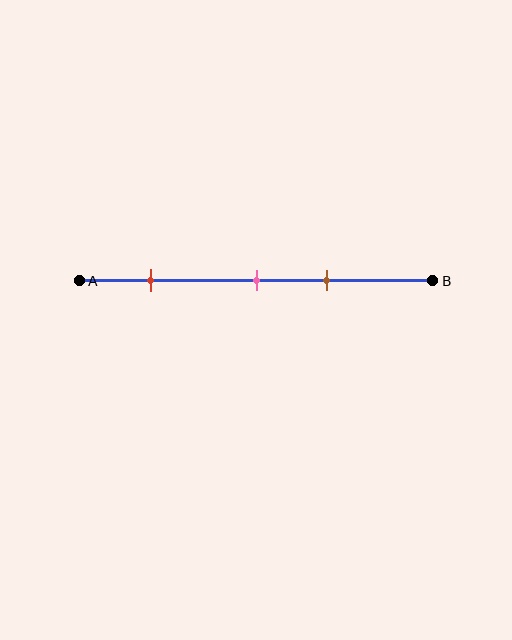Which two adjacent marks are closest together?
The pink and brown marks are the closest adjacent pair.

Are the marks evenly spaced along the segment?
No, the marks are not evenly spaced.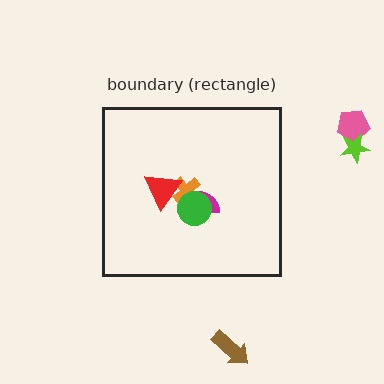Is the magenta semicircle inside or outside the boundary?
Inside.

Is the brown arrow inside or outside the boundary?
Outside.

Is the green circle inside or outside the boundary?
Inside.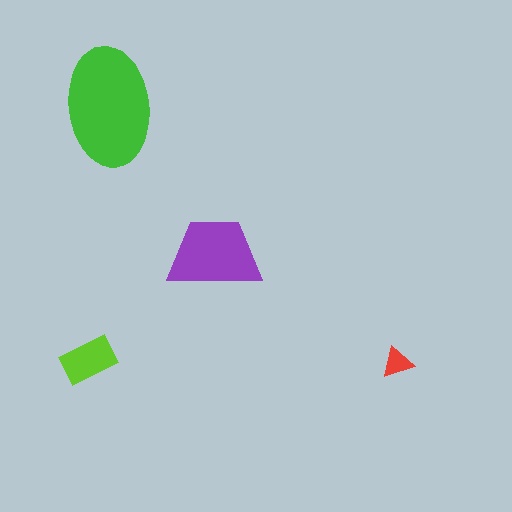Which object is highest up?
The green ellipse is topmost.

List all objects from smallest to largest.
The red triangle, the lime rectangle, the purple trapezoid, the green ellipse.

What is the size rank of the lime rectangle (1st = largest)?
3rd.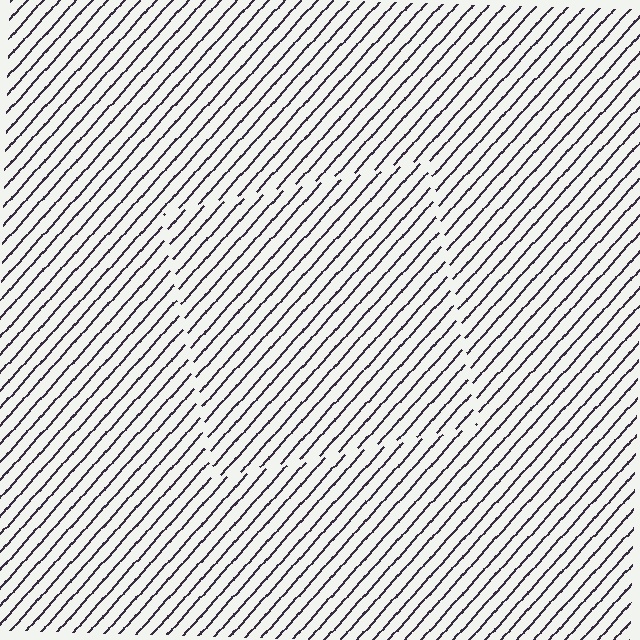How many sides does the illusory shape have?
4 sides — the line-ends trace a square.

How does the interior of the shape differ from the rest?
The interior of the shape contains the same grating, shifted by half a period — the contour is defined by the phase discontinuity where line-ends from the inner and outer gratings abut.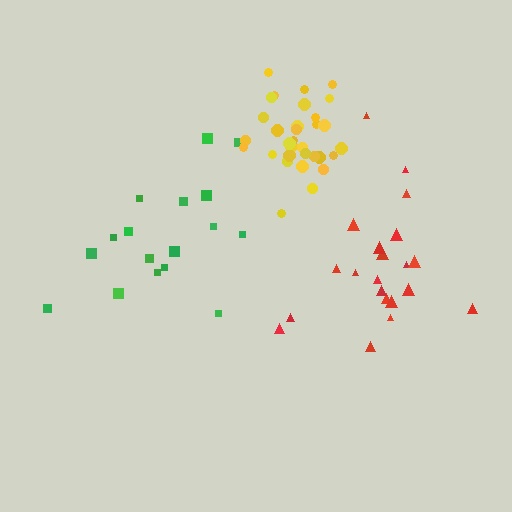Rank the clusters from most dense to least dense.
yellow, red, green.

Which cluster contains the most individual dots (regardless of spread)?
Yellow (32).